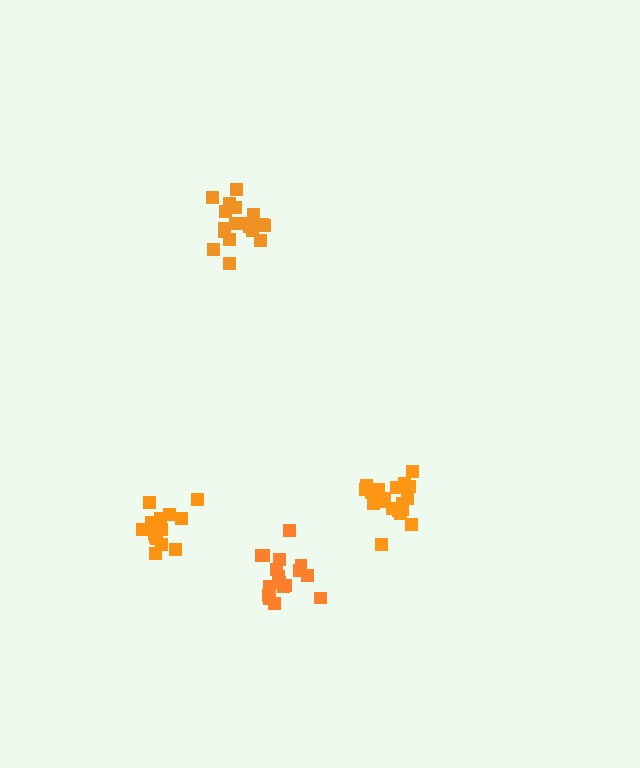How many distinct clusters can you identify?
There are 4 distinct clusters.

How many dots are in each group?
Group 1: 17 dots, Group 2: 21 dots, Group 3: 16 dots, Group 4: 20 dots (74 total).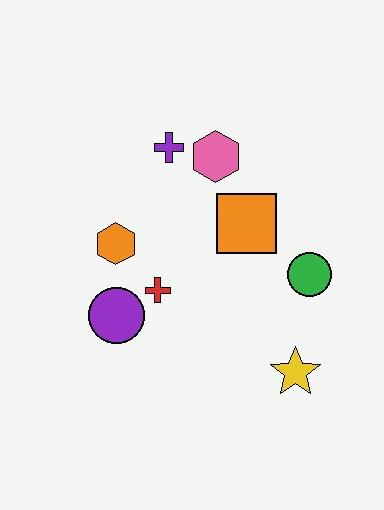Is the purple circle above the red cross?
No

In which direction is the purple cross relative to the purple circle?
The purple cross is above the purple circle.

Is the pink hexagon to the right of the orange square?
No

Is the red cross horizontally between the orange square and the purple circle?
Yes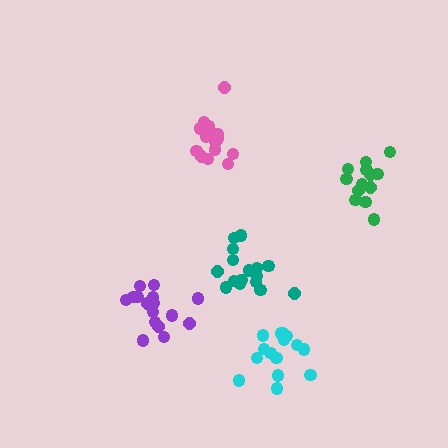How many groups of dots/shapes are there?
There are 5 groups.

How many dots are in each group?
Group 1: 15 dots, Group 2: 13 dots, Group 3: 16 dots, Group 4: 16 dots, Group 5: 16 dots (76 total).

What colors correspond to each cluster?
The clusters are colored: cyan, green, purple, teal, pink.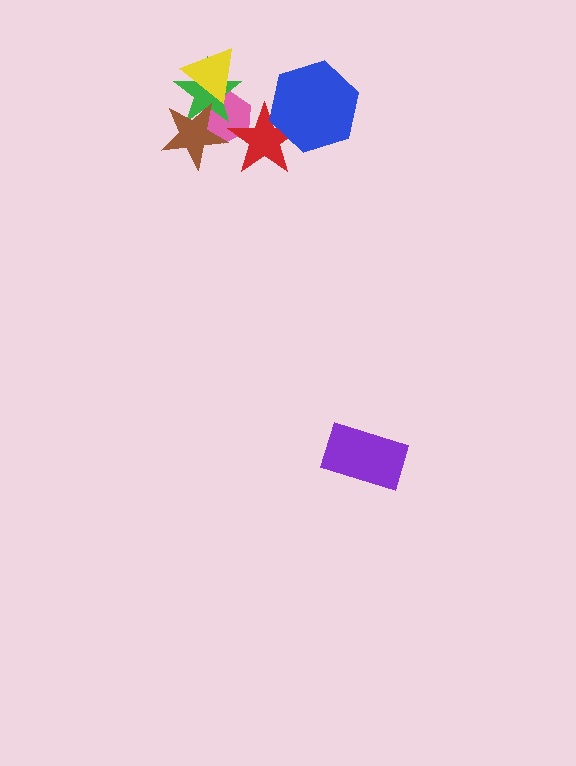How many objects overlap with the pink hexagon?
4 objects overlap with the pink hexagon.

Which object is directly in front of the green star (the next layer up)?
The yellow triangle is directly in front of the green star.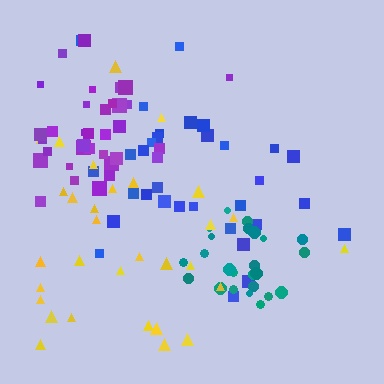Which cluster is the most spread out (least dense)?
Yellow.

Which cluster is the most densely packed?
Teal.